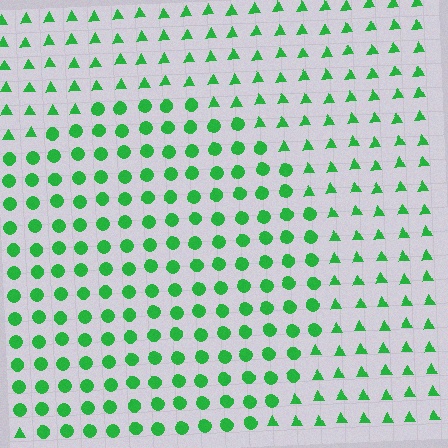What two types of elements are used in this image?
The image uses circles inside the circle region and triangles outside it.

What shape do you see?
I see a circle.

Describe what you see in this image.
The image is filled with small green elements arranged in a uniform grid. A circle-shaped region contains circles, while the surrounding area contains triangles. The boundary is defined purely by the change in element shape.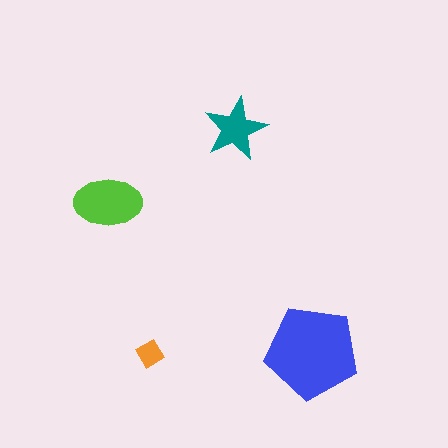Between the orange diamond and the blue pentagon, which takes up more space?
The blue pentagon.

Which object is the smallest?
The orange diamond.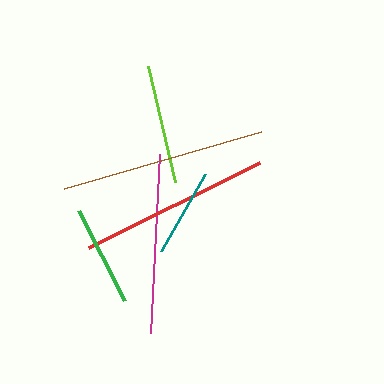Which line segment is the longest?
The brown line is the longest at approximately 205 pixels.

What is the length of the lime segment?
The lime segment is approximately 119 pixels long.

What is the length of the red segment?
The red segment is approximately 191 pixels long.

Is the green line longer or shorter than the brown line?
The brown line is longer than the green line.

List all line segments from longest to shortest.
From longest to shortest: brown, red, magenta, lime, green, teal.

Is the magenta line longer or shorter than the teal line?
The magenta line is longer than the teal line.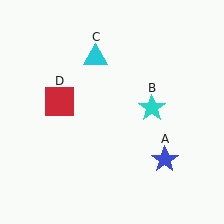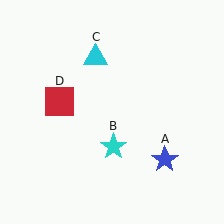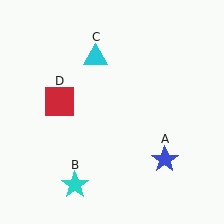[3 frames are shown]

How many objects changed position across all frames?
1 object changed position: cyan star (object B).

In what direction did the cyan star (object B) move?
The cyan star (object B) moved down and to the left.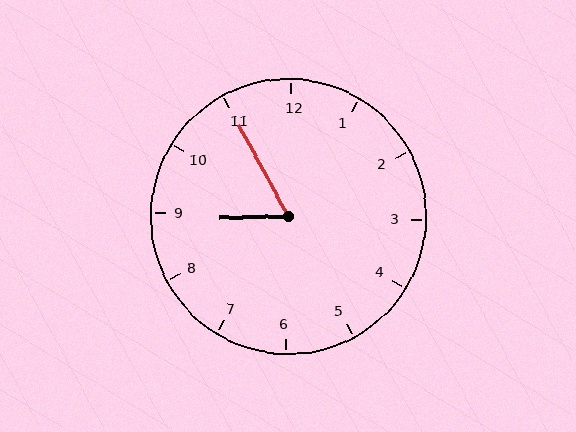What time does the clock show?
8:55.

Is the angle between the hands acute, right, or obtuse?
It is acute.